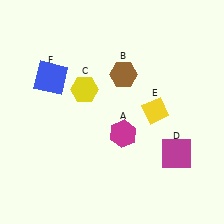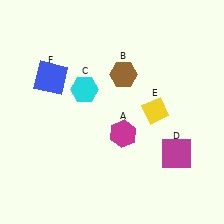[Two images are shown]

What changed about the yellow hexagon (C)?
In Image 1, C is yellow. In Image 2, it changed to cyan.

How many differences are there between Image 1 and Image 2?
There is 1 difference between the two images.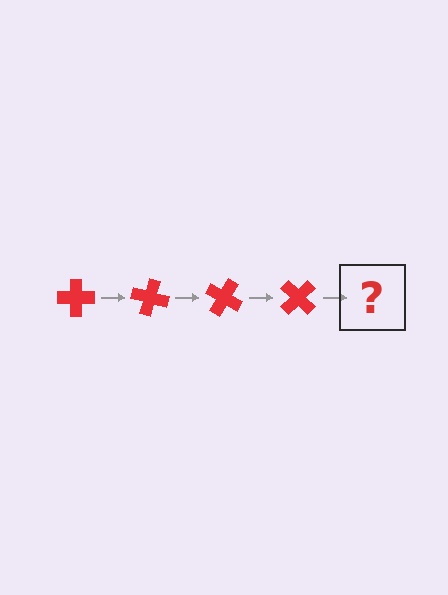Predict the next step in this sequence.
The next step is a red cross rotated 60 degrees.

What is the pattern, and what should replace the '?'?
The pattern is that the cross rotates 15 degrees each step. The '?' should be a red cross rotated 60 degrees.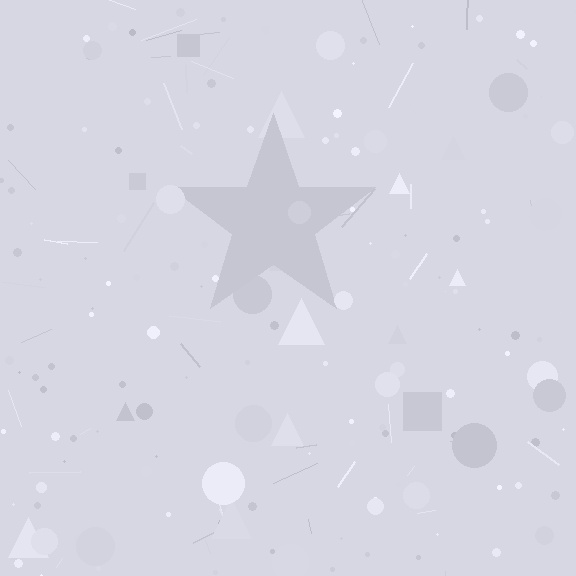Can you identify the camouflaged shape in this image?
The camouflaged shape is a star.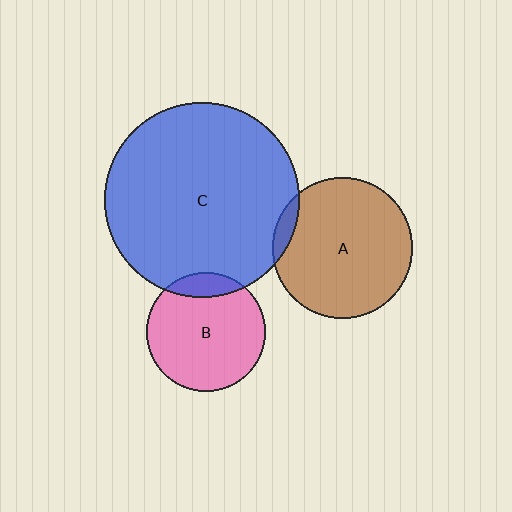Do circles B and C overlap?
Yes.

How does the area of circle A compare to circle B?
Approximately 1.4 times.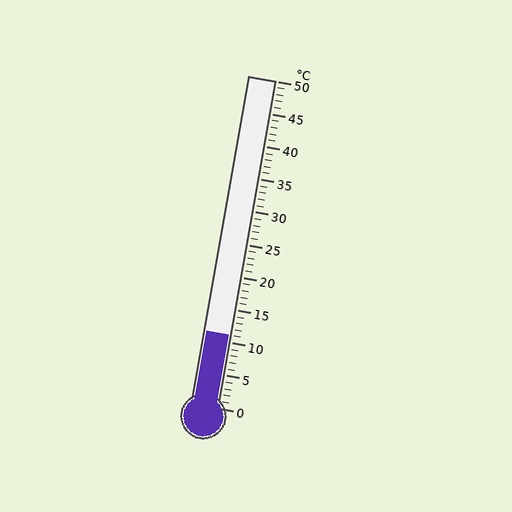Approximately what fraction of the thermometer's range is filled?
The thermometer is filled to approximately 20% of its range.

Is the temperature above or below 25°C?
The temperature is below 25°C.